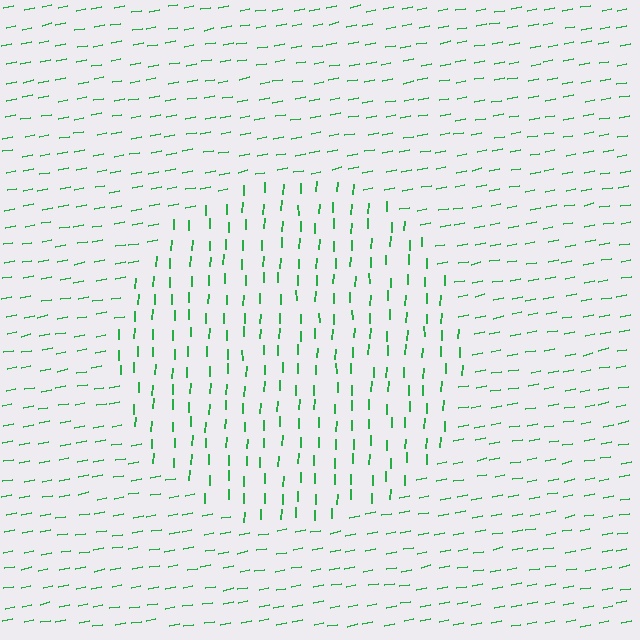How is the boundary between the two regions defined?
The boundary is defined purely by a change in line orientation (approximately 78 degrees difference). All lines are the same color and thickness.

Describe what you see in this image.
The image is filled with small green line segments. A circle region in the image has lines oriented differently from the surrounding lines, creating a visible texture boundary.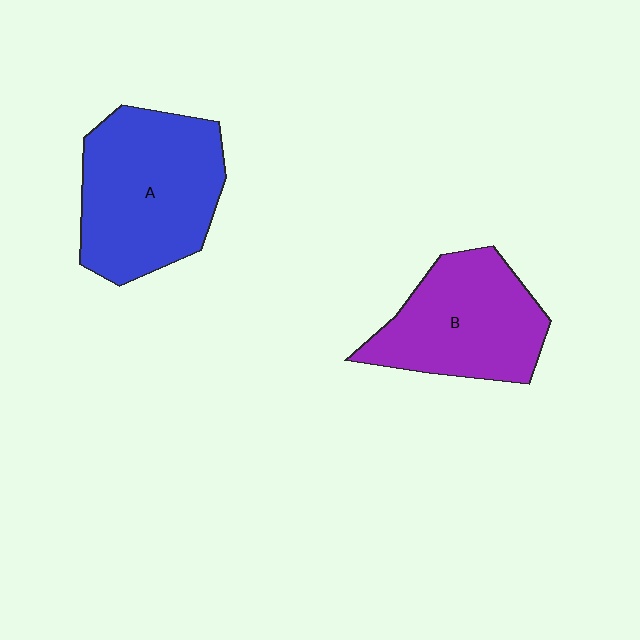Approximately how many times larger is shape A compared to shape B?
Approximately 1.2 times.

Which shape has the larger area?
Shape A (blue).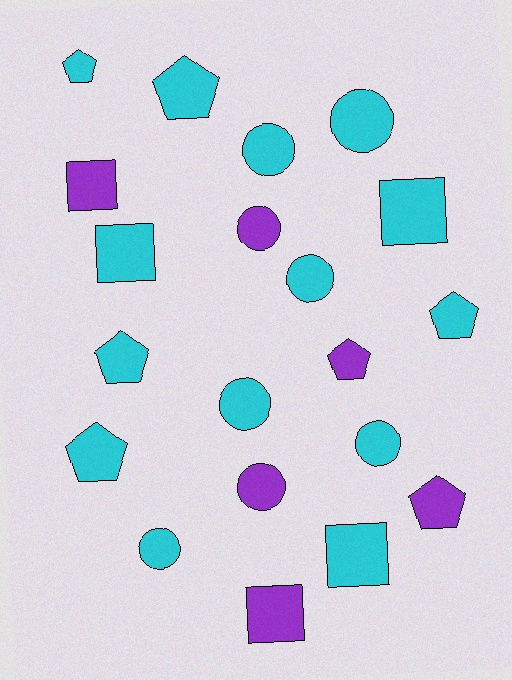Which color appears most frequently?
Cyan, with 14 objects.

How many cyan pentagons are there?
There are 5 cyan pentagons.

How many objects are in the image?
There are 20 objects.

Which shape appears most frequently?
Circle, with 8 objects.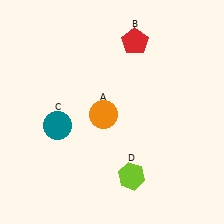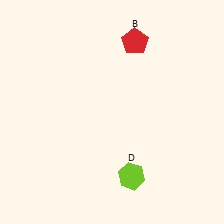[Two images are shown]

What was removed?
The orange circle (A), the teal circle (C) were removed in Image 2.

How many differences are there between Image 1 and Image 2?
There are 2 differences between the two images.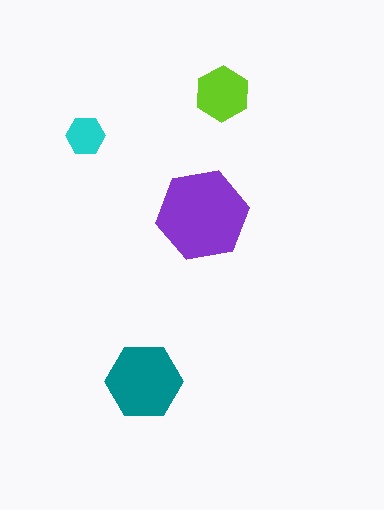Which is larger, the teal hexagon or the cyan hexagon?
The teal one.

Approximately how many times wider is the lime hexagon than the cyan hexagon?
About 1.5 times wider.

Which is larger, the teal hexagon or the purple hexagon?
The purple one.